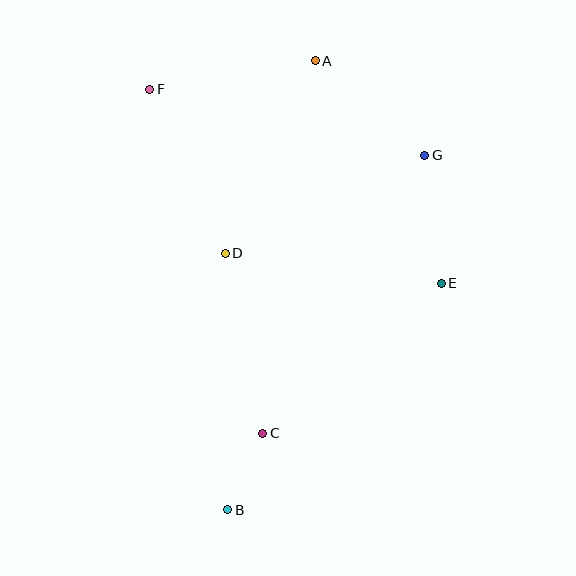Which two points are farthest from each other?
Points A and B are farthest from each other.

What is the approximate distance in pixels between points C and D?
The distance between C and D is approximately 184 pixels.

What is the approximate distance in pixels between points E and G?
The distance between E and G is approximately 129 pixels.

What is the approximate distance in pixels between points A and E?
The distance between A and E is approximately 256 pixels.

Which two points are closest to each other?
Points B and C are closest to each other.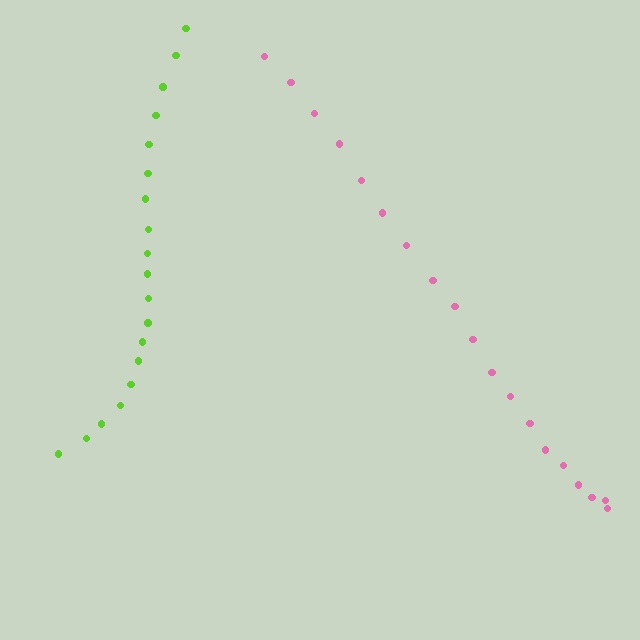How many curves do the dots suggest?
There are 2 distinct paths.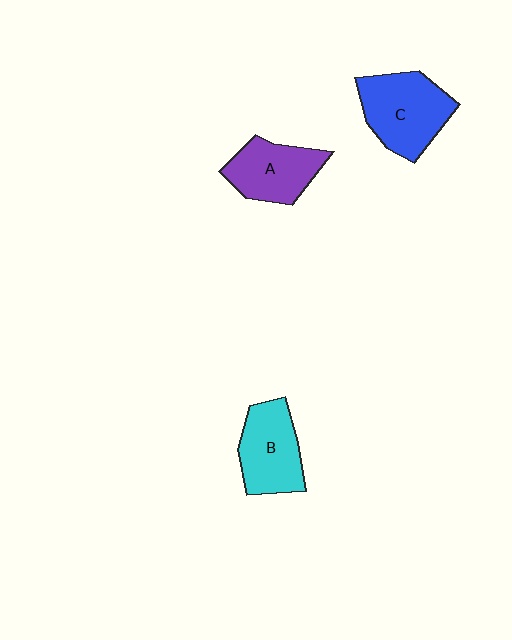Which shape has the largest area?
Shape C (blue).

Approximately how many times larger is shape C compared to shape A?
Approximately 1.3 times.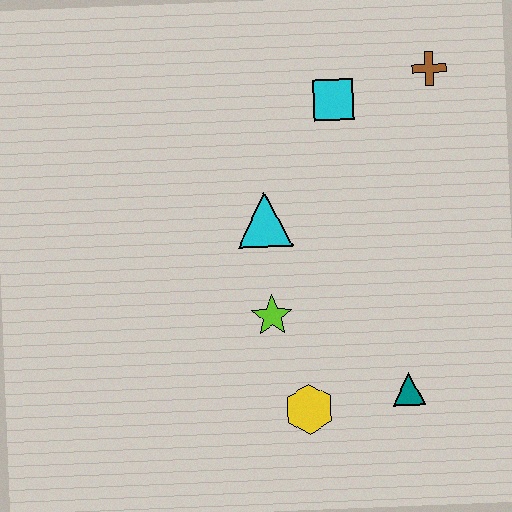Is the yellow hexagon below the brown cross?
Yes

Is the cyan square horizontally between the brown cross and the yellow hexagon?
Yes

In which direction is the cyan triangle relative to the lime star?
The cyan triangle is above the lime star.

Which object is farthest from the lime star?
The brown cross is farthest from the lime star.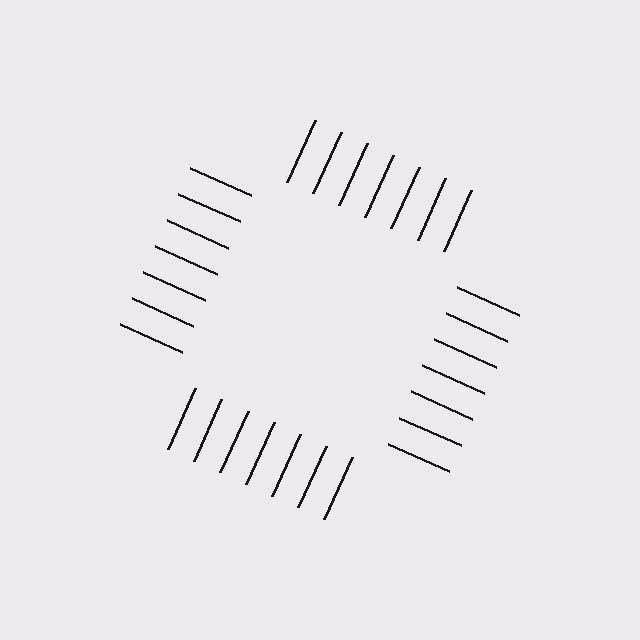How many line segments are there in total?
28 — 7 along each of the 4 edges.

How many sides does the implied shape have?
4 sides — the line-ends trace a square.